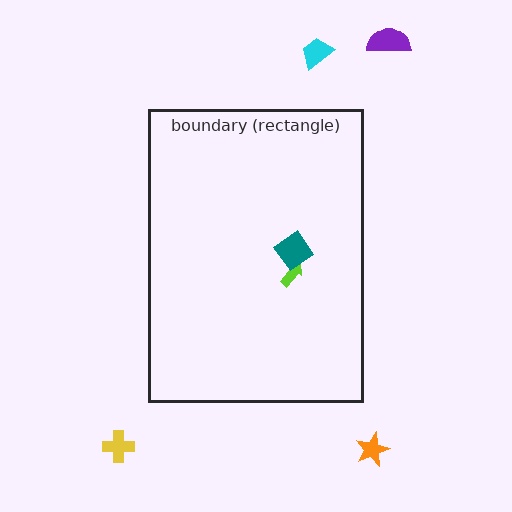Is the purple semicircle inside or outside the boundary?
Outside.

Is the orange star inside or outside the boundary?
Outside.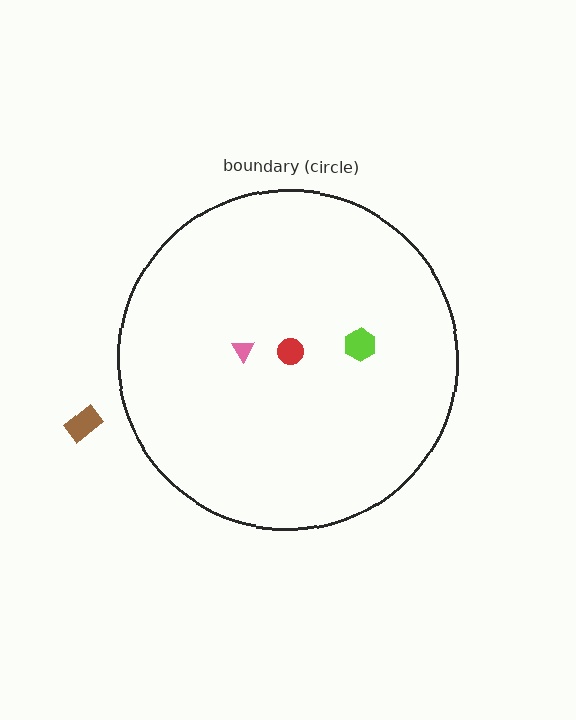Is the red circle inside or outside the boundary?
Inside.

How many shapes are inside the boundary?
3 inside, 1 outside.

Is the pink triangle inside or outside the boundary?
Inside.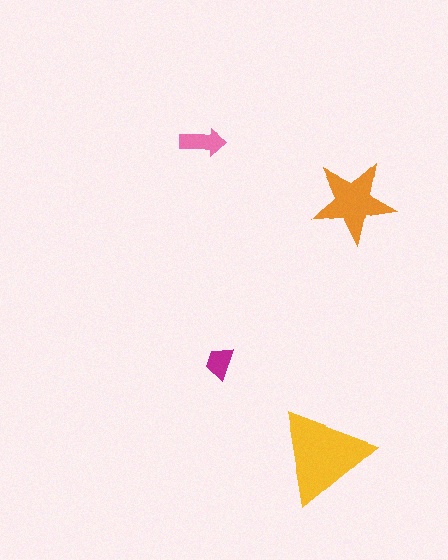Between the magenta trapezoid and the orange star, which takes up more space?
The orange star.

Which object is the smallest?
The magenta trapezoid.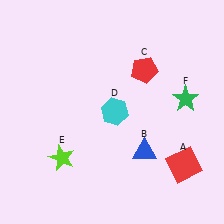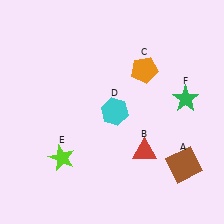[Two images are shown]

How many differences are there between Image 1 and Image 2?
There are 3 differences between the two images.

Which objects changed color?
A changed from red to brown. B changed from blue to red. C changed from red to orange.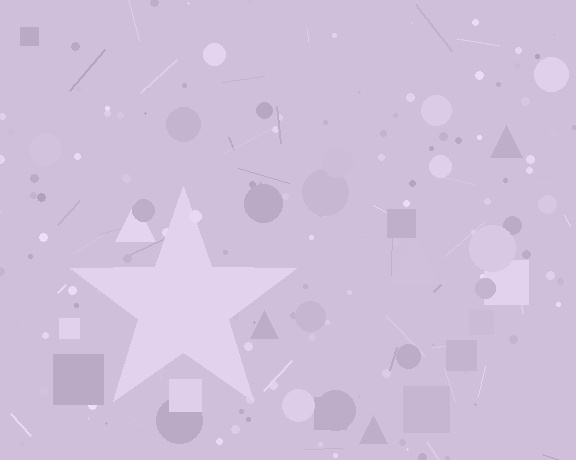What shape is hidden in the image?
A star is hidden in the image.